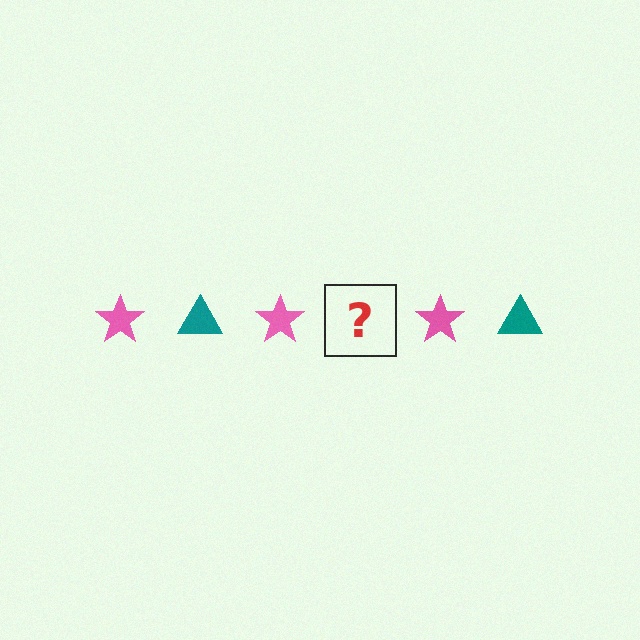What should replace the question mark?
The question mark should be replaced with a teal triangle.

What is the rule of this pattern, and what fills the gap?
The rule is that the pattern alternates between pink star and teal triangle. The gap should be filled with a teal triangle.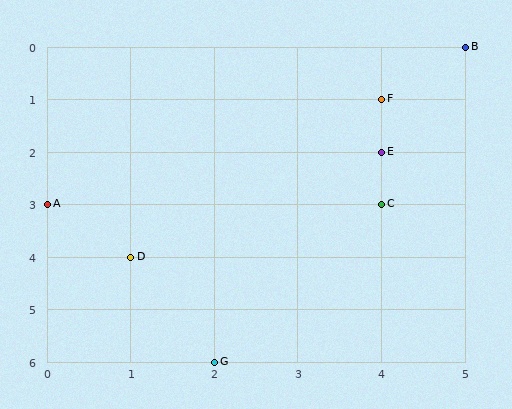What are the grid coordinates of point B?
Point B is at grid coordinates (5, 0).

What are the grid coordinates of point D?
Point D is at grid coordinates (1, 4).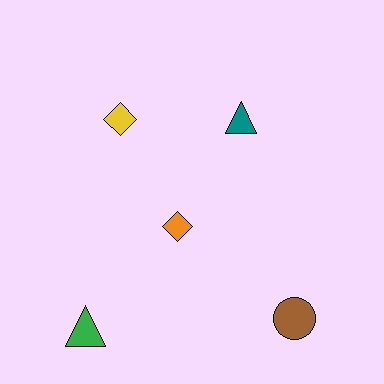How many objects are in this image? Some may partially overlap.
There are 5 objects.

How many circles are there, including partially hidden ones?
There is 1 circle.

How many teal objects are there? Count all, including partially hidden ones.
There is 1 teal object.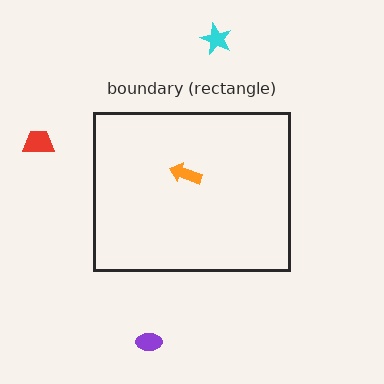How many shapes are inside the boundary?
1 inside, 3 outside.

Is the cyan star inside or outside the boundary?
Outside.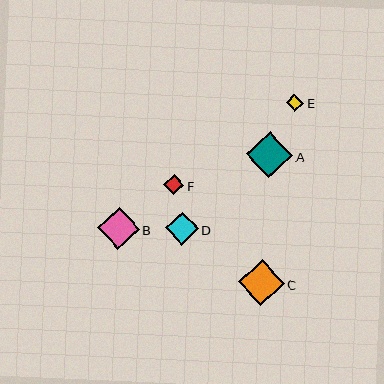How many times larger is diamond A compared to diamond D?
Diamond A is approximately 1.4 times the size of diamond D.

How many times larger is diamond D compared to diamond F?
Diamond D is approximately 1.6 times the size of diamond F.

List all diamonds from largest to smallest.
From largest to smallest: A, C, B, D, F, E.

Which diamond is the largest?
Diamond A is the largest with a size of approximately 46 pixels.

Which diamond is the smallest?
Diamond E is the smallest with a size of approximately 17 pixels.